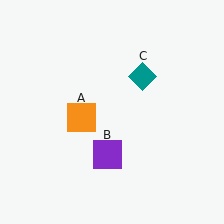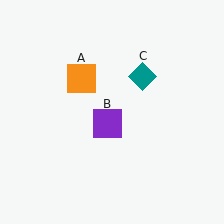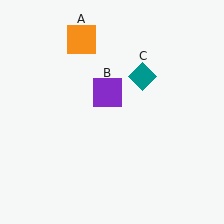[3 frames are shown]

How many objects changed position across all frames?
2 objects changed position: orange square (object A), purple square (object B).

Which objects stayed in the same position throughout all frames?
Teal diamond (object C) remained stationary.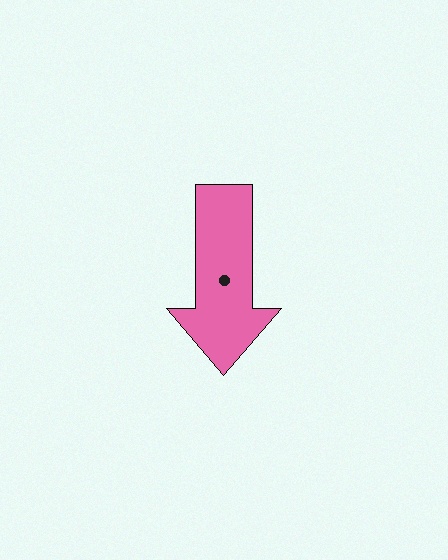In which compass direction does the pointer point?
South.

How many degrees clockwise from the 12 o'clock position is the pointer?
Approximately 180 degrees.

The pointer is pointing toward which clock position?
Roughly 6 o'clock.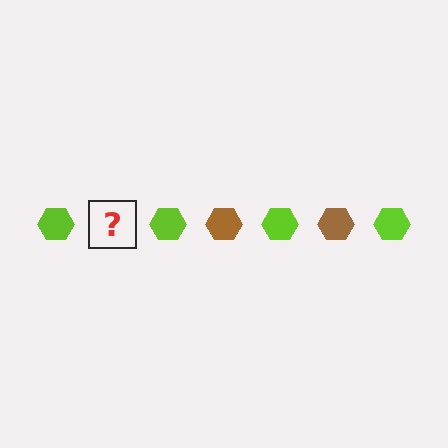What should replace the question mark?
The question mark should be replaced with a brown hexagon.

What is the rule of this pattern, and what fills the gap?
The rule is that the pattern cycles through lime, brown hexagons. The gap should be filled with a brown hexagon.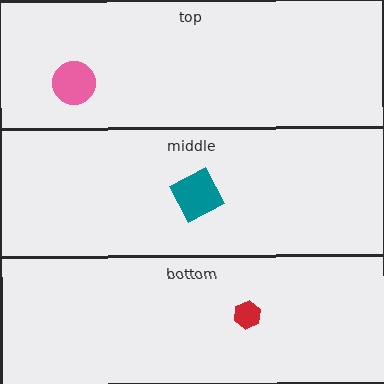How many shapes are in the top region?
1.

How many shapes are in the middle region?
1.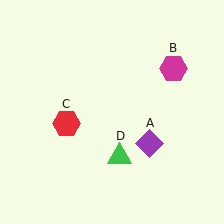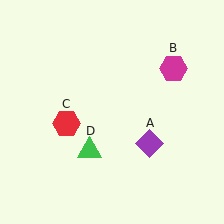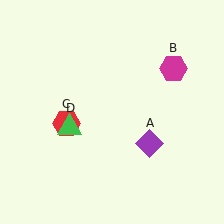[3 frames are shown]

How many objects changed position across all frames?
1 object changed position: green triangle (object D).